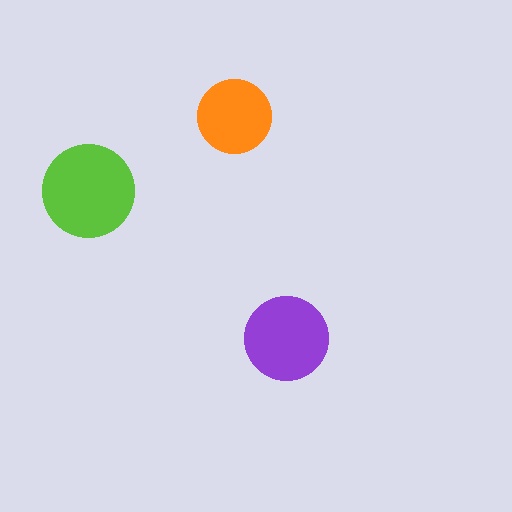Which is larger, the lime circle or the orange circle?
The lime one.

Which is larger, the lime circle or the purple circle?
The lime one.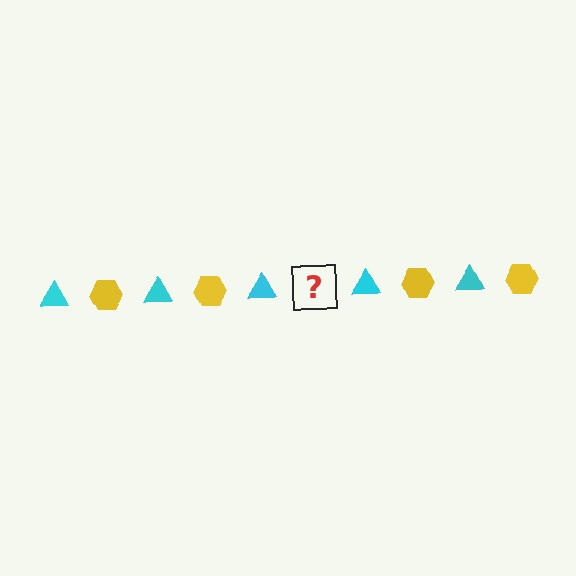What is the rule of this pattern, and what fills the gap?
The rule is that the pattern alternates between cyan triangle and yellow hexagon. The gap should be filled with a yellow hexagon.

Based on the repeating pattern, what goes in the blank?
The blank should be a yellow hexagon.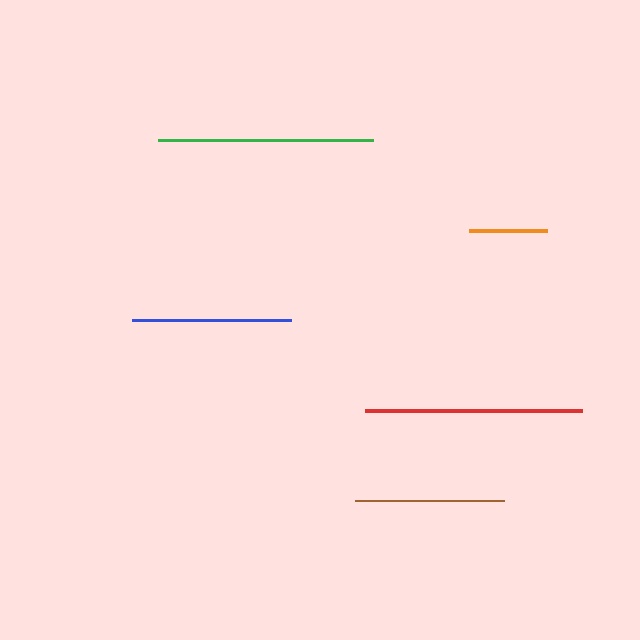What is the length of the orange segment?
The orange segment is approximately 77 pixels long.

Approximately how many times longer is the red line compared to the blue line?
The red line is approximately 1.4 times the length of the blue line.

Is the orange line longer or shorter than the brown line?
The brown line is longer than the orange line.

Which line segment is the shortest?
The orange line is the shortest at approximately 77 pixels.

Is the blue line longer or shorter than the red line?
The red line is longer than the blue line.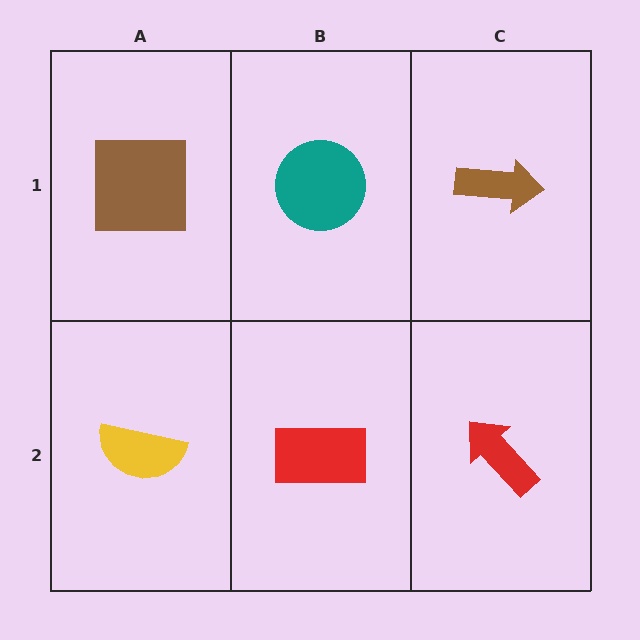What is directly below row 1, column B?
A red rectangle.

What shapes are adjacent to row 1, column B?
A red rectangle (row 2, column B), a brown square (row 1, column A), a brown arrow (row 1, column C).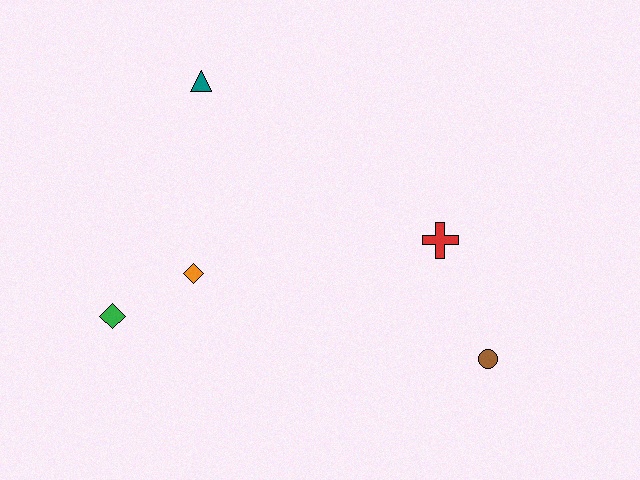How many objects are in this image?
There are 5 objects.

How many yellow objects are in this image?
There are no yellow objects.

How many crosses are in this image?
There is 1 cross.